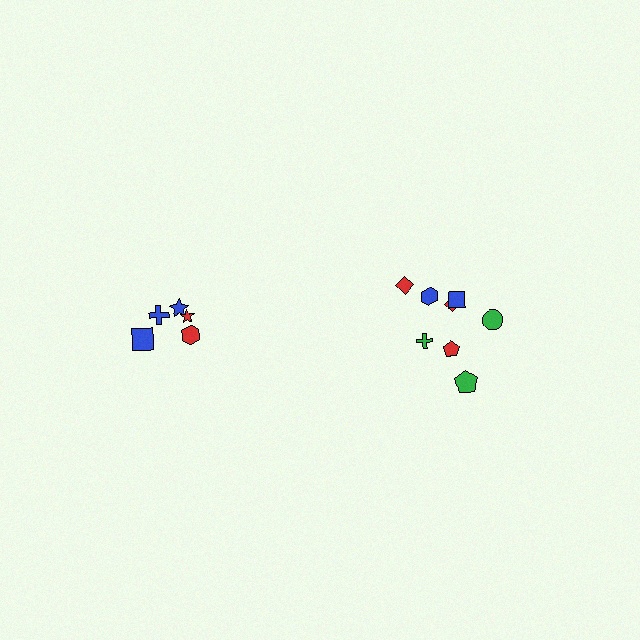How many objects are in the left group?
There are 5 objects.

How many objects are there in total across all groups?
There are 13 objects.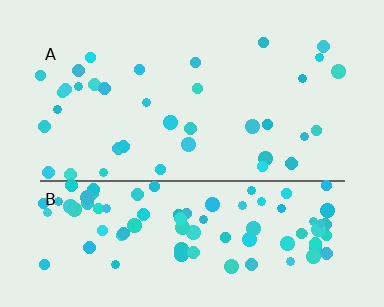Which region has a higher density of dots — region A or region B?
B (the bottom).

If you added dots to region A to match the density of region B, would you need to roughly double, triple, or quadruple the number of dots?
Approximately triple.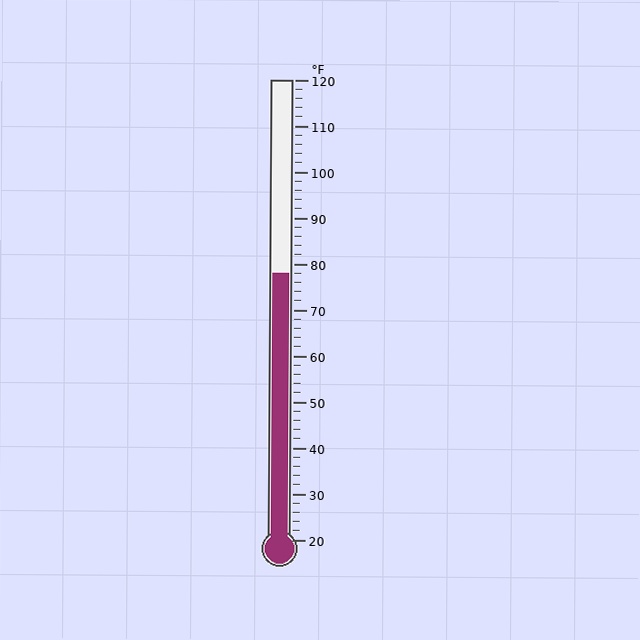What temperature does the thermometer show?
The thermometer shows approximately 78°F.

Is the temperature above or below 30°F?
The temperature is above 30°F.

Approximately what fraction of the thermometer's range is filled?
The thermometer is filled to approximately 60% of its range.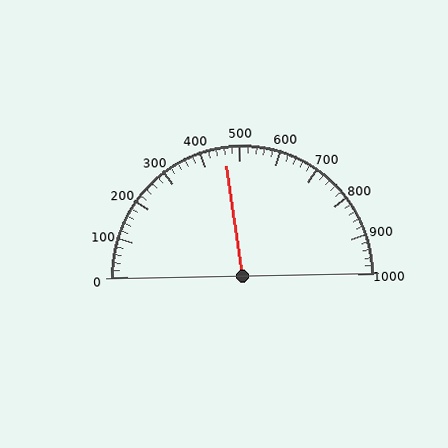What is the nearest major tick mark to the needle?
The nearest major tick mark is 500.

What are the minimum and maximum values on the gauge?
The gauge ranges from 0 to 1000.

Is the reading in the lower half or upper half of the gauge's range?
The reading is in the lower half of the range (0 to 1000).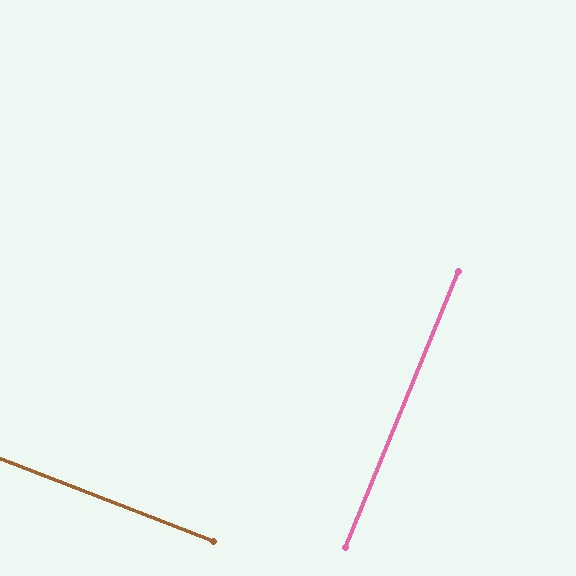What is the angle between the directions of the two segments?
Approximately 89 degrees.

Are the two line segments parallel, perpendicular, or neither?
Perpendicular — they meet at approximately 89°.